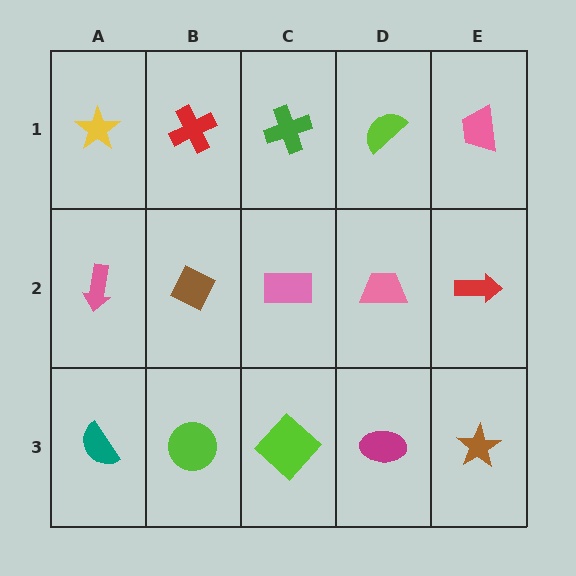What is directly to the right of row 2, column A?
A brown diamond.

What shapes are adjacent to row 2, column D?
A lime semicircle (row 1, column D), a magenta ellipse (row 3, column D), a pink rectangle (row 2, column C), a red arrow (row 2, column E).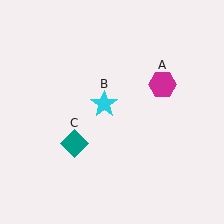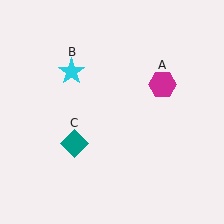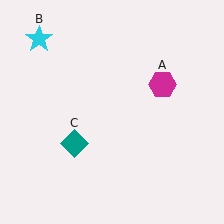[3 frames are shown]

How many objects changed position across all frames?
1 object changed position: cyan star (object B).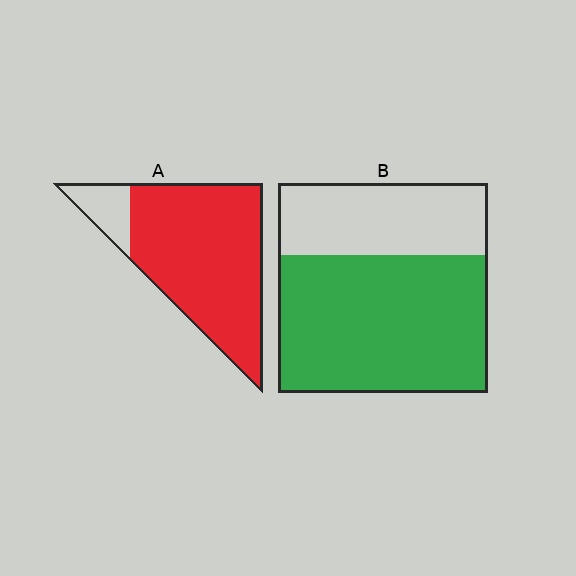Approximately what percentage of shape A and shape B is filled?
A is approximately 85% and B is approximately 65%.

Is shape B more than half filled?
Yes.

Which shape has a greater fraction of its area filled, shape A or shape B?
Shape A.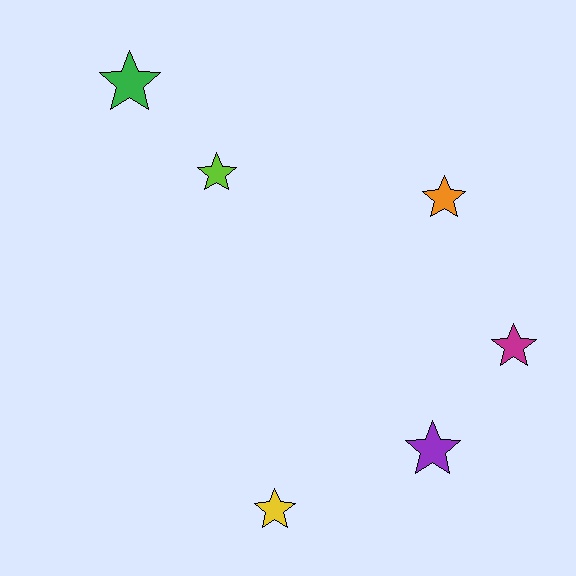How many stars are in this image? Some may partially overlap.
There are 6 stars.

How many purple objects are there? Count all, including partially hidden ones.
There is 1 purple object.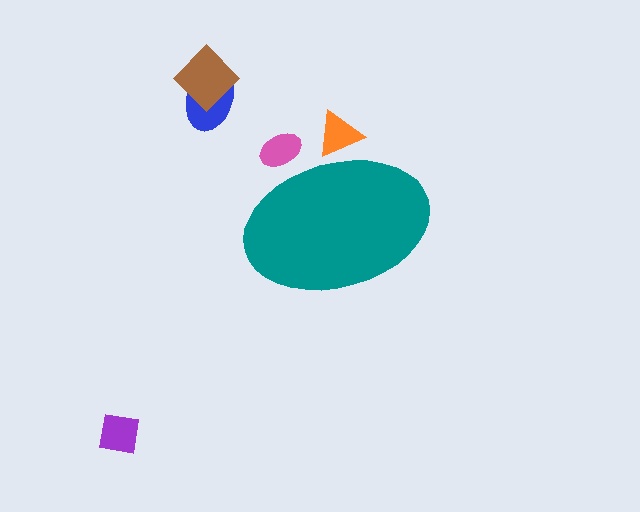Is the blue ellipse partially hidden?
No, the blue ellipse is fully visible.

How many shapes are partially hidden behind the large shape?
2 shapes are partially hidden.